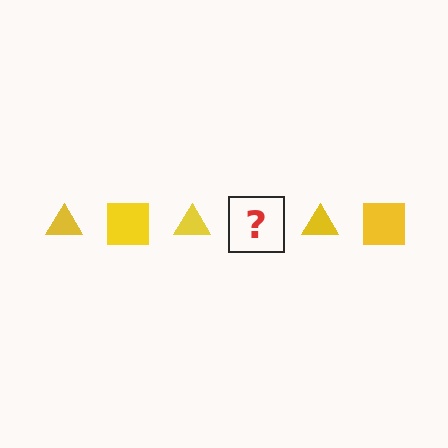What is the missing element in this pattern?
The missing element is a yellow square.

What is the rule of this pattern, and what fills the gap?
The rule is that the pattern cycles through triangle, square shapes in yellow. The gap should be filled with a yellow square.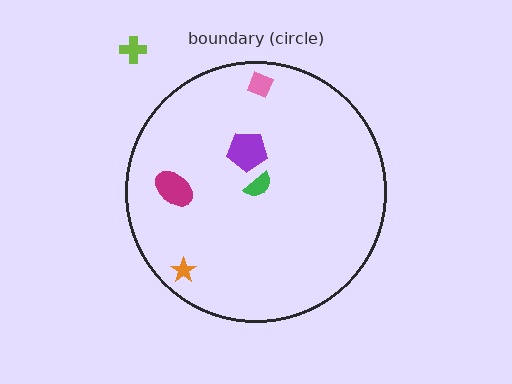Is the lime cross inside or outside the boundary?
Outside.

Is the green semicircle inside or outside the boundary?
Inside.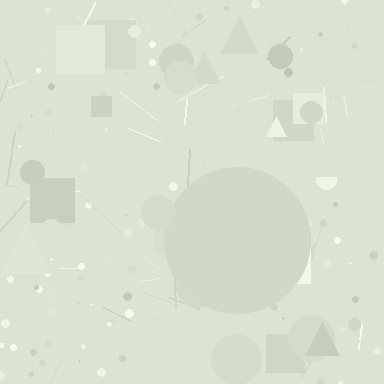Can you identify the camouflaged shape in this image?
The camouflaged shape is a circle.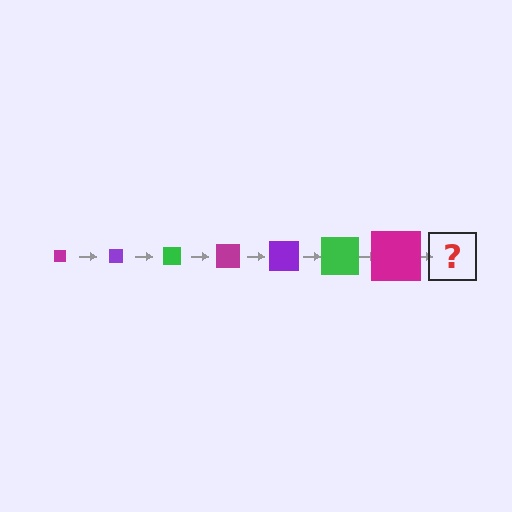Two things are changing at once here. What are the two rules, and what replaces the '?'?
The two rules are that the square grows larger each step and the color cycles through magenta, purple, and green. The '?' should be a purple square, larger than the previous one.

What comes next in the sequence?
The next element should be a purple square, larger than the previous one.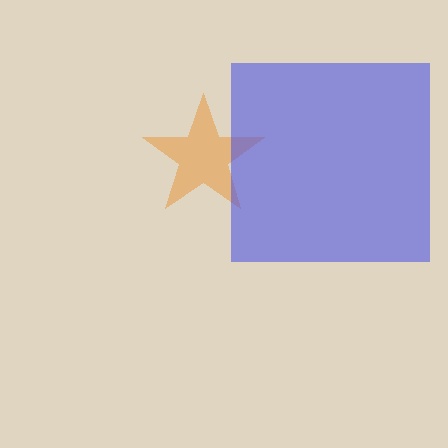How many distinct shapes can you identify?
There are 2 distinct shapes: an orange star, a blue square.